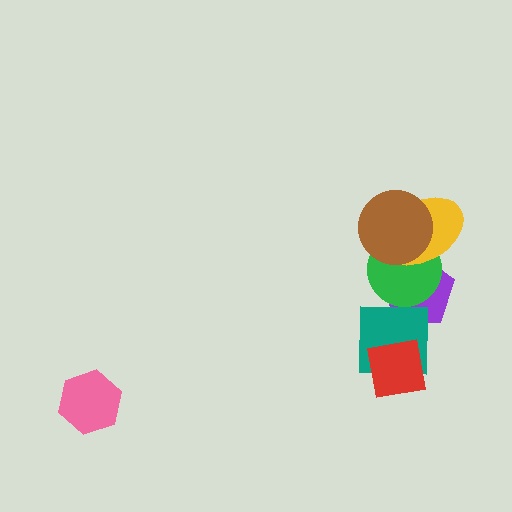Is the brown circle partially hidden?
No, no other shape covers it.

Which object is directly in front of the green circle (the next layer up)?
The yellow ellipse is directly in front of the green circle.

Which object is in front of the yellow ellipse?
The brown circle is in front of the yellow ellipse.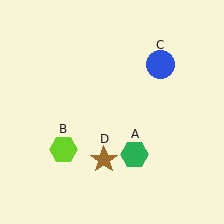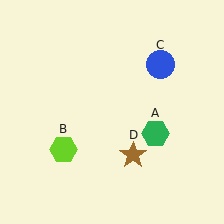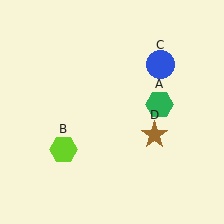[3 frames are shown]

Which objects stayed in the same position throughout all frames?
Lime hexagon (object B) and blue circle (object C) remained stationary.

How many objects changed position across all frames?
2 objects changed position: green hexagon (object A), brown star (object D).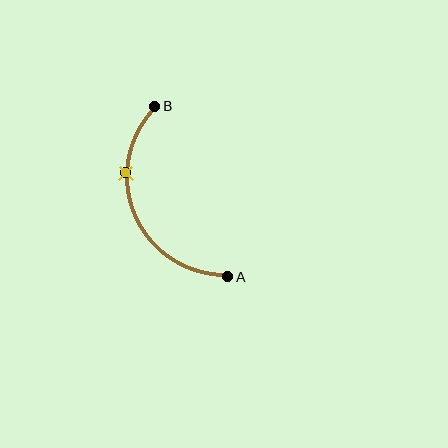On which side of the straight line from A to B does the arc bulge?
The arc bulges to the left of the straight line connecting A and B.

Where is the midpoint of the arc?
The arc midpoint is the point on the curve farthest from the straight line joining A and B. It sits to the left of that line.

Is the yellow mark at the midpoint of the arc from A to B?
No. The yellow mark lies on the arc but is closer to endpoint B. The arc midpoint would be at the point on the curve equidistant along the arc from both A and B.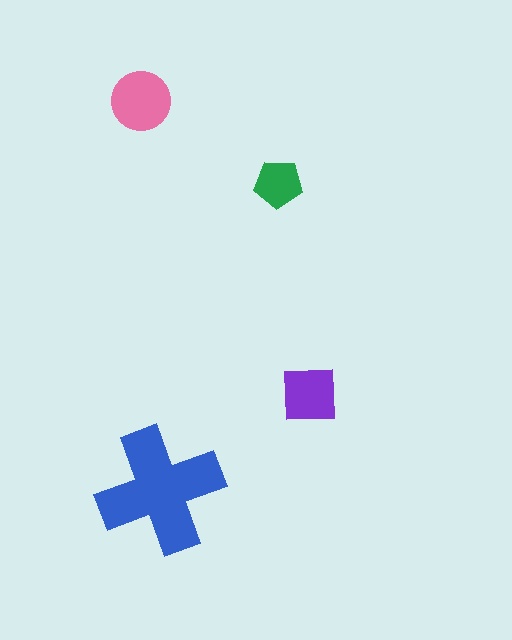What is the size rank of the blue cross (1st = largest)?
1st.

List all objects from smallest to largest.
The green pentagon, the purple square, the pink circle, the blue cross.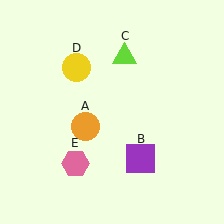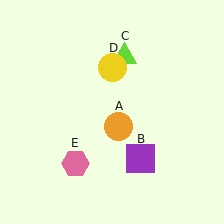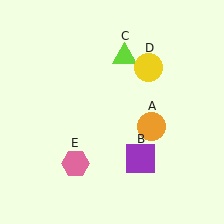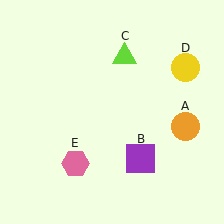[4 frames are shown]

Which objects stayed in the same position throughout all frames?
Purple square (object B) and lime triangle (object C) and pink hexagon (object E) remained stationary.